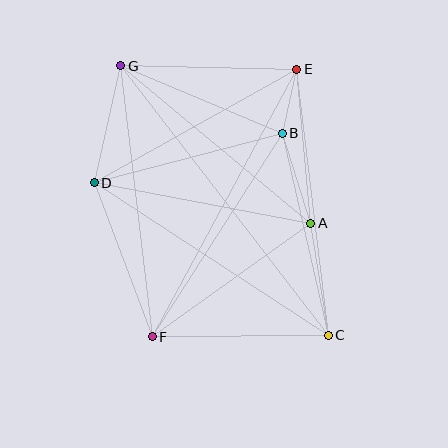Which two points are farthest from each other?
Points C and G are farthest from each other.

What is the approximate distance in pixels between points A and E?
The distance between A and E is approximately 155 pixels.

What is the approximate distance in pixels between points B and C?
The distance between B and C is approximately 207 pixels.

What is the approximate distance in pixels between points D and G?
The distance between D and G is approximately 120 pixels.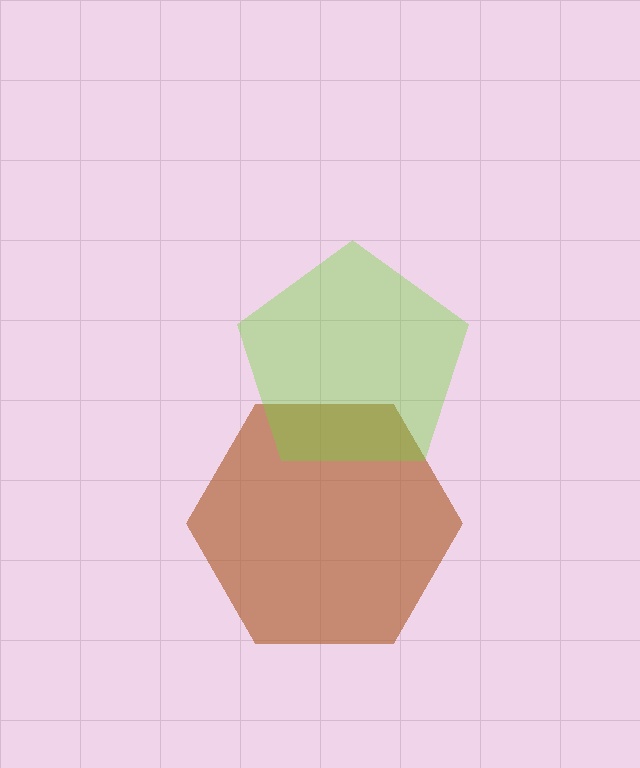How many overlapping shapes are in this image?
There are 2 overlapping shapes in the image.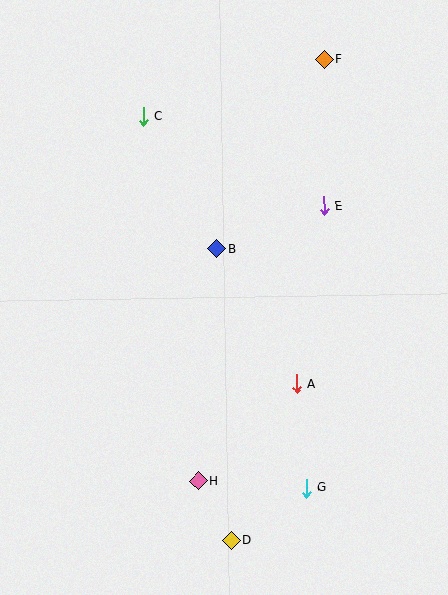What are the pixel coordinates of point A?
Point A is at (297, 384).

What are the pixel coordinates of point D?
Point D is at (231, 540).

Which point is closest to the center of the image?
Point B at (217, 249) is closest to the center.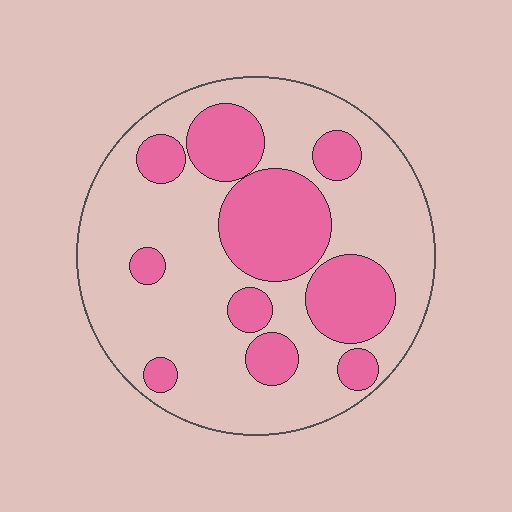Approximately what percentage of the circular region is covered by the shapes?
Approximately 30%.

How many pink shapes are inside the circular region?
10.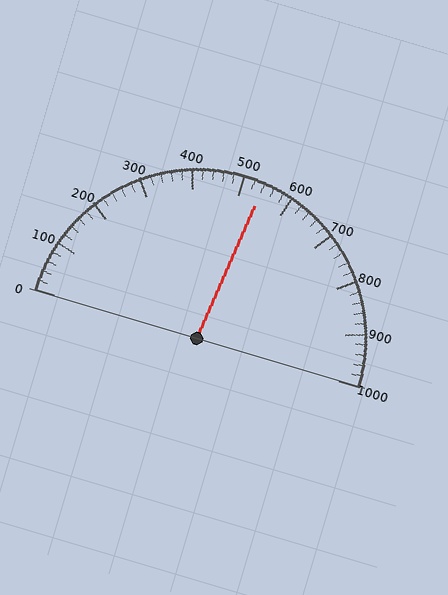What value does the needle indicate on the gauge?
The needle indicates approximately 540.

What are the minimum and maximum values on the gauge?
The gauge ranges from 0 to 1000.